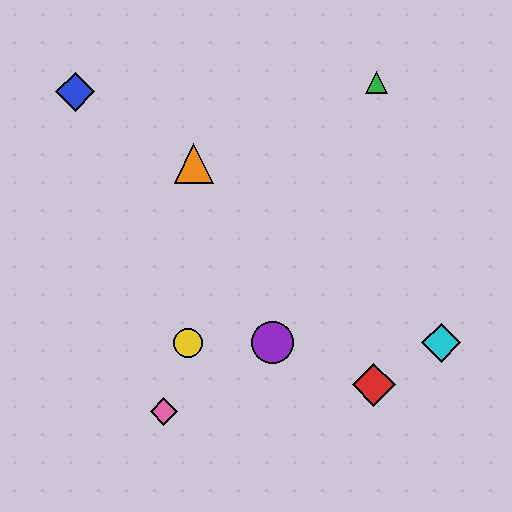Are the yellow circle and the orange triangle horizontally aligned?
No, the yellow circle is at y≈343 and the orange triangle is at y≈163.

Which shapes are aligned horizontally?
The yellow circle, the purple circle, the cyan diamond are aligned horizontally.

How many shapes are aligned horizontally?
3 shapes (the yellow circle, the purple circle, the cyan diamond) are aligned horizontally.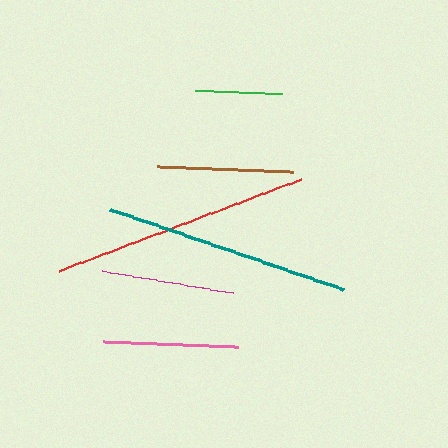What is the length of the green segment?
The green segment is approximately 87 pixels long.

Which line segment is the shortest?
The green line is the shortest at approximately 87 pixels.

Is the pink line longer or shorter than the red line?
The red line is longer than the pink line.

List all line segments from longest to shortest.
From longest to shortest: red, teal, brown, pink, magenta, green.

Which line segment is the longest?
The red line is the longest at approximately 259 pixels.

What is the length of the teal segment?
The teal segment is approximately 247 pixels long.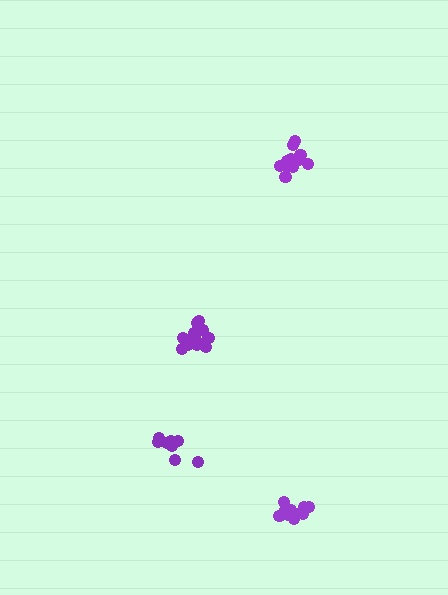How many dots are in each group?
Group 1: 15 dots, Group 2: 12 dots, Group 3: 13 dots, Group 4: 9 dots (49 total).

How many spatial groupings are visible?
There are 4 spatial groupings.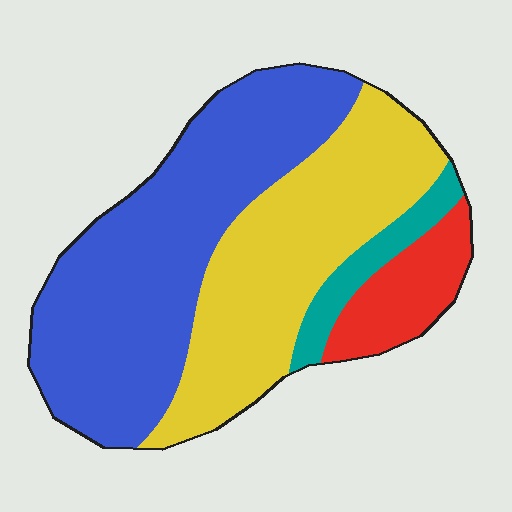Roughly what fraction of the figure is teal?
Teal takes up about one tenth (1/10) of the figure.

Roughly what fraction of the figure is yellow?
Yellow covers 36% of the figure.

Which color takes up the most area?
Blue, at roughly 45%.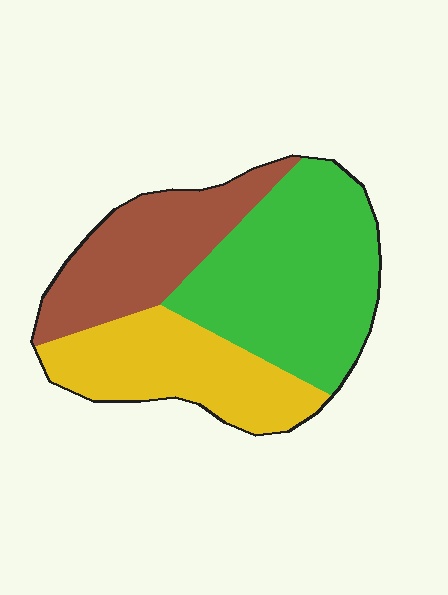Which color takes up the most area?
Green, at roughly 45%.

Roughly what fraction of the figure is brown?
Brown takes up between a quarter and a half of the figure.